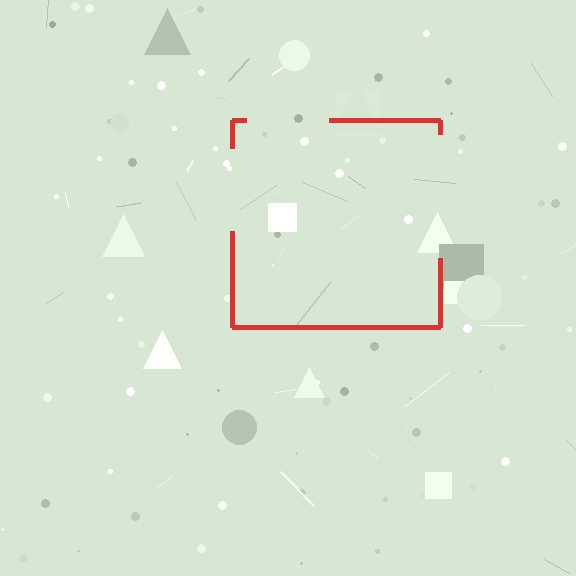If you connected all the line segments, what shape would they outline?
They would outline a square.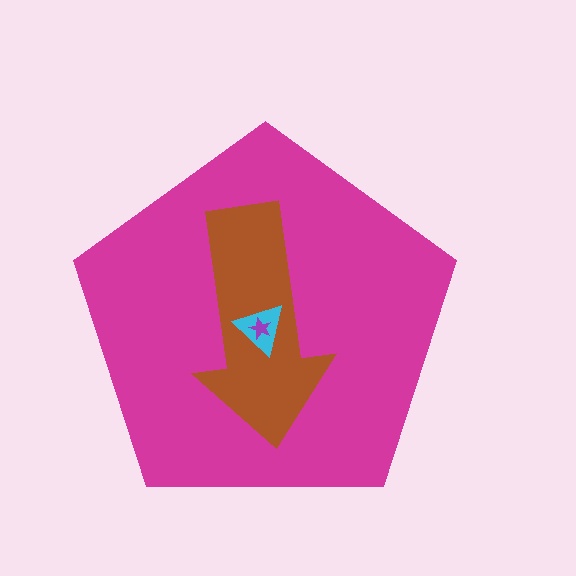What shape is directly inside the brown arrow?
The cyan triangle.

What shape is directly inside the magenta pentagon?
The brown arrow.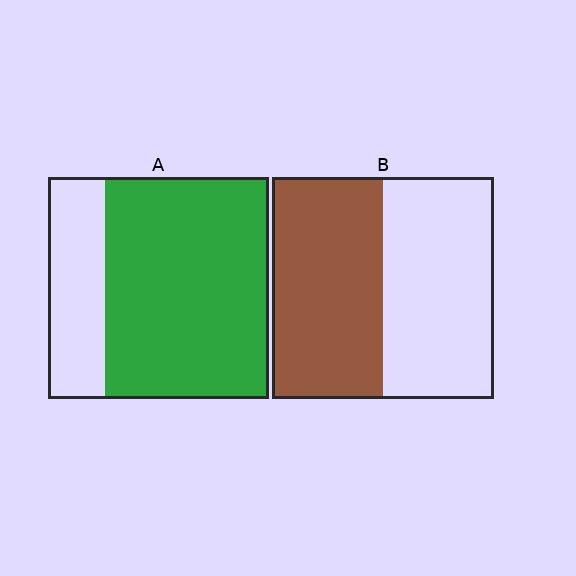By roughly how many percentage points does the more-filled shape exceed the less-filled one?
By roughly 25 percentage points (A over B).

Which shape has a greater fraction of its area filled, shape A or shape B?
Shape A.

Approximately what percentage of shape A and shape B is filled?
A is approximately 75% and B is approximately 50%.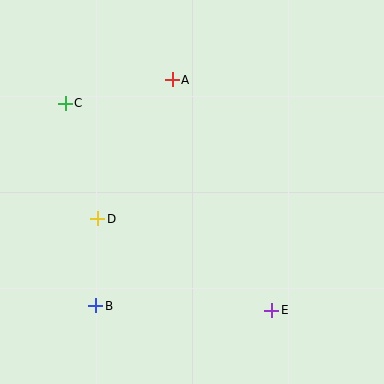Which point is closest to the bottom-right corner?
Point E is closest to the bottom-right corner.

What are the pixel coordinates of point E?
Point E is at (272, 311).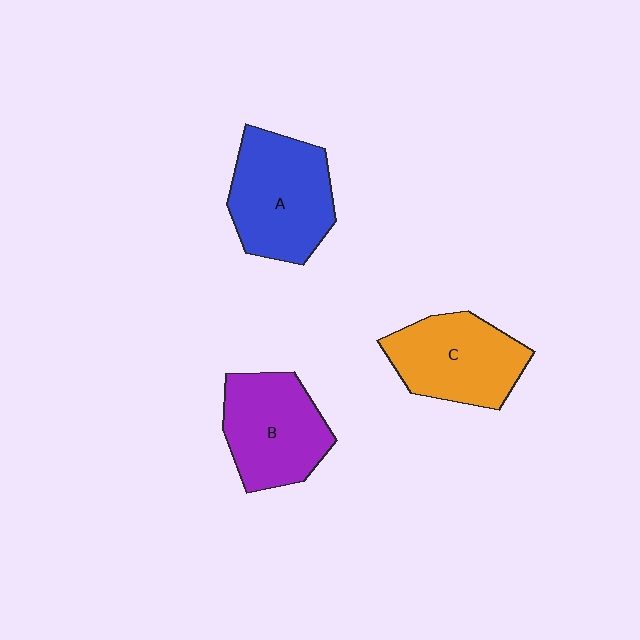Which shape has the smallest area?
Shape C (orange).